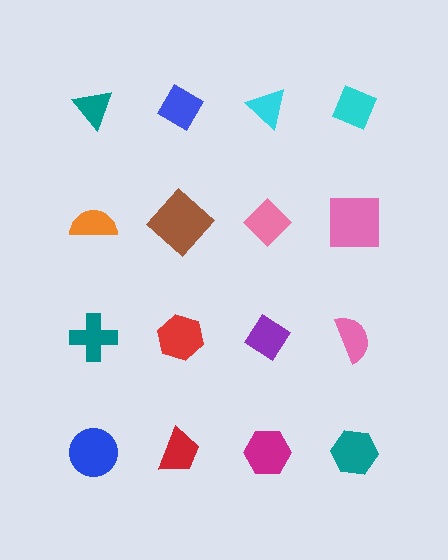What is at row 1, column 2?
A blue diamond.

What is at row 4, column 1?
A blue circle.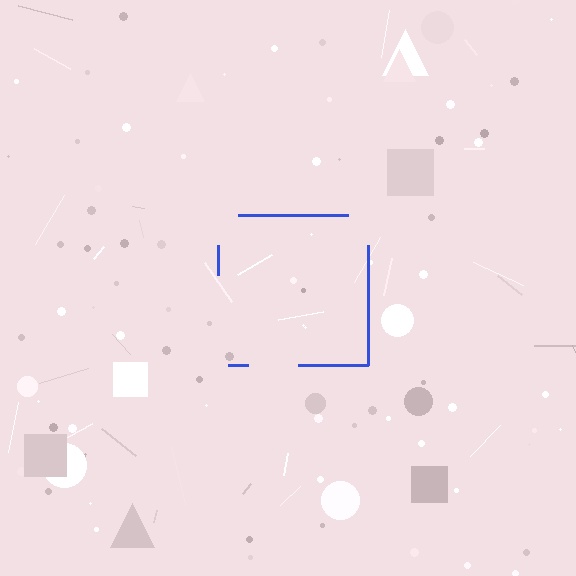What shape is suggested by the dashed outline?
The dashed outline suggests a square.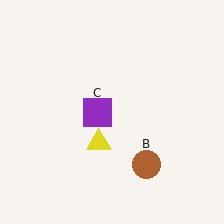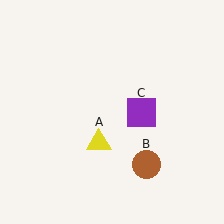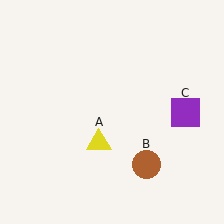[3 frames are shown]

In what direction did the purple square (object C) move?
The purple square (object C) moved right.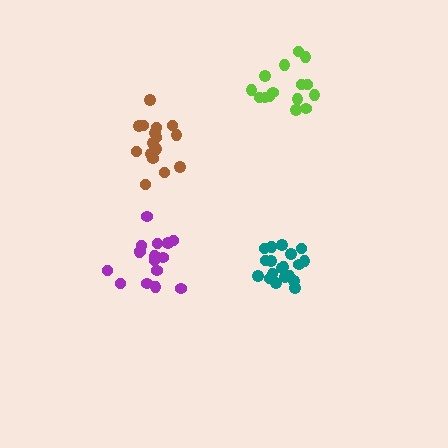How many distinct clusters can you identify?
There are 4 distinct clusters.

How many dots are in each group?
Group 1: 19 dots, Group 2: 16 dots, Group 3: 17 dots, Group 4: 15 dots (67 total).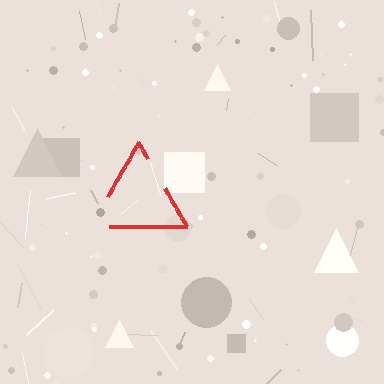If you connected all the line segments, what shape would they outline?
They would outline a triangle.